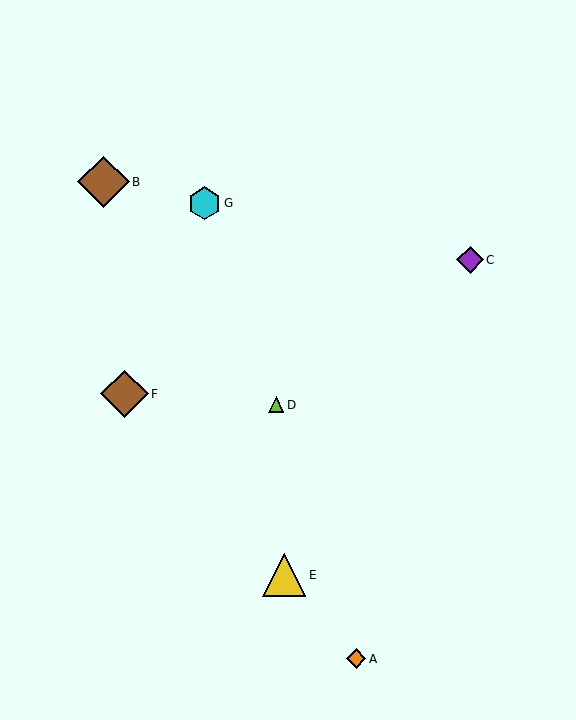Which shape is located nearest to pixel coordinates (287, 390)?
The lime triangle (labeled D) at (276, 405) is nearest to that location.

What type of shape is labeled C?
Shape C is a purple diamond.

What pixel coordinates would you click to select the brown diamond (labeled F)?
Click at (124, 394) to select the brown diamond F.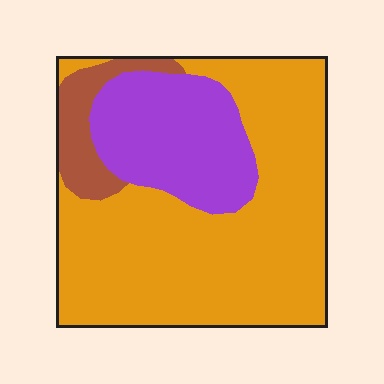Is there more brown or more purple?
Purple.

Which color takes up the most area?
Orange, at roughly 65%.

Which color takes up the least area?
Brown, at roughly 10%.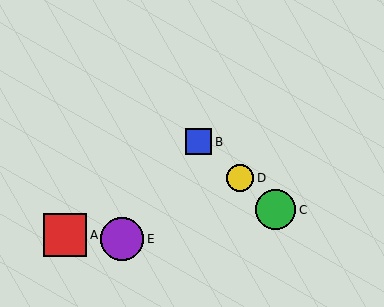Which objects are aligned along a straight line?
Objects B, C, D are aligned along a straight line.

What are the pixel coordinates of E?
Object E is at (122, 239).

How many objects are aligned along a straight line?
3 objects (B, C, D) are aligned along a straight line.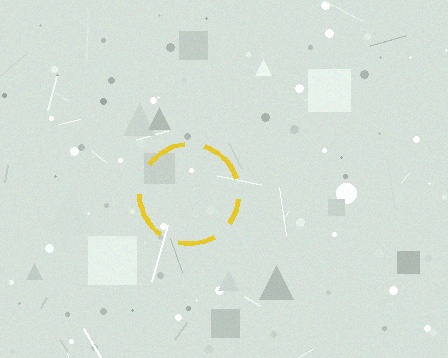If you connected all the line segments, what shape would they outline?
They would outline a circle.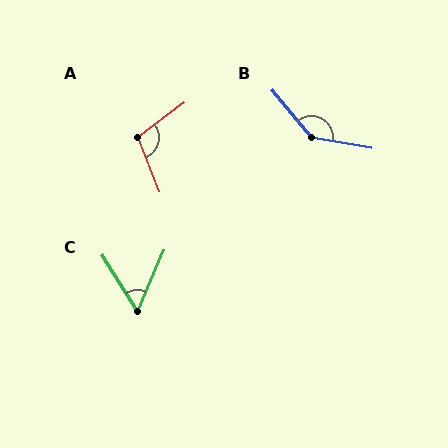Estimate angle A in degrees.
Approximately 105 degrees.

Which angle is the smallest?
C, at approximately 55 degrees.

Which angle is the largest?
B, at approximately 140 degrees.